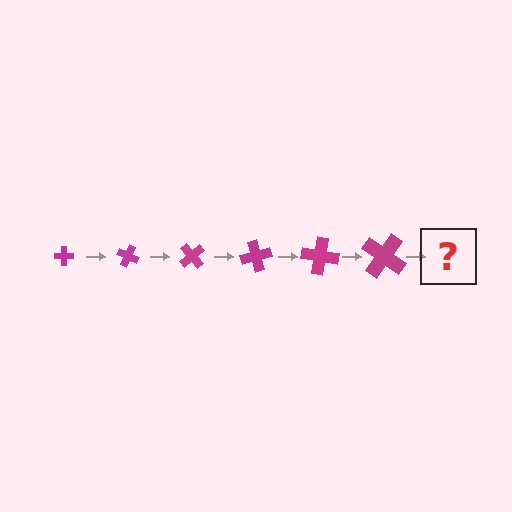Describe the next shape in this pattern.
It should be a cross, larger than the previous one and rotated 150 degrees from the start.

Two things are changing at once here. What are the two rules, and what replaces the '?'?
The two rules are that the cross grows larger each step and it rotates 25 degrees each step. The '?' should be a cross, larger than the previous one and rotated 150 degrees from the start.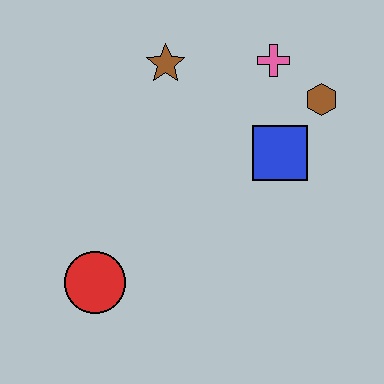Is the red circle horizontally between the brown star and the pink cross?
No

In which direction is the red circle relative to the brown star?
The red circle is below the brown star.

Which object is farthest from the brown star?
The red circle is farthest from the brown star.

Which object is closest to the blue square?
The brown hexagon is closest to the blue square.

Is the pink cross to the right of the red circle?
Yes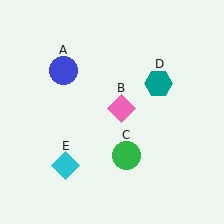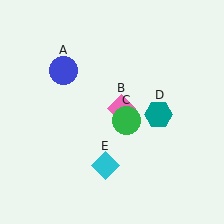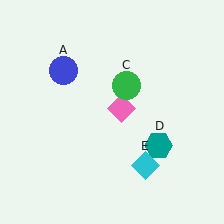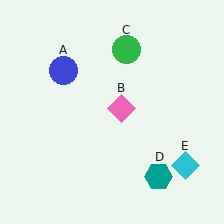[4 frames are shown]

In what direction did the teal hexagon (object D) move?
The teal hexagon (object D) moved down.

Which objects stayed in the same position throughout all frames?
Blue circle (object A) and pink diamond (object B) remained stationary.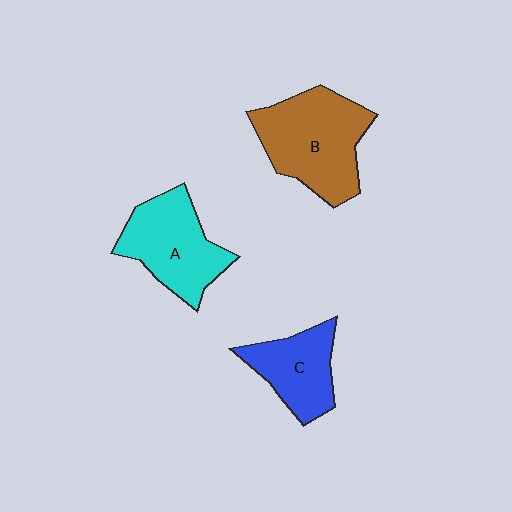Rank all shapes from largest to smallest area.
From largest to smallest: B (brown), A (cyan), C (blue).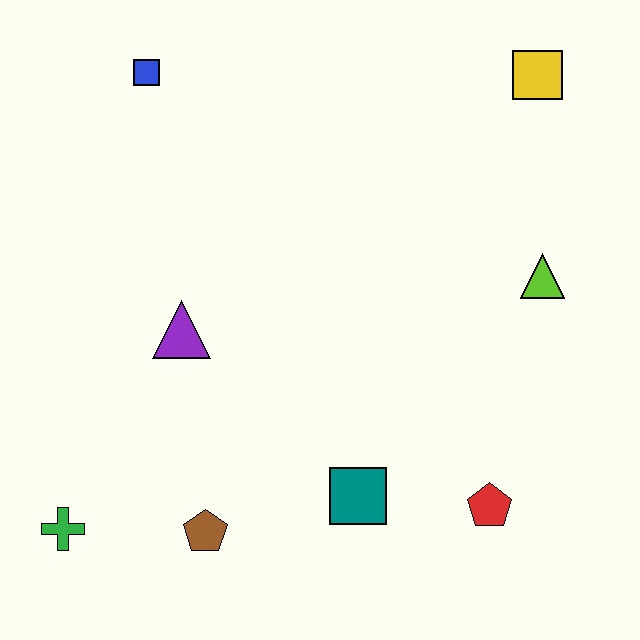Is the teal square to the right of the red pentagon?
No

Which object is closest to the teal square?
The red pentagon is closest to the teal square.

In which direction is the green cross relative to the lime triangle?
The green cross is to the left of the lime triangle.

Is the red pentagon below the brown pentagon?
No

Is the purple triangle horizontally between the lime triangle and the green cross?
Yes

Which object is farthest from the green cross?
The yellow square is farthest from the green cross.